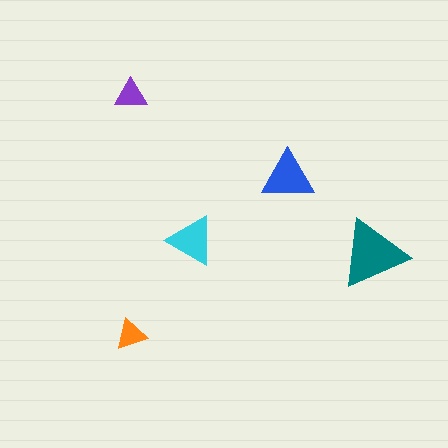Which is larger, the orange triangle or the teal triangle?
The teal one.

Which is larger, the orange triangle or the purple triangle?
The purple one.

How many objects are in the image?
There are 5 objects in the image.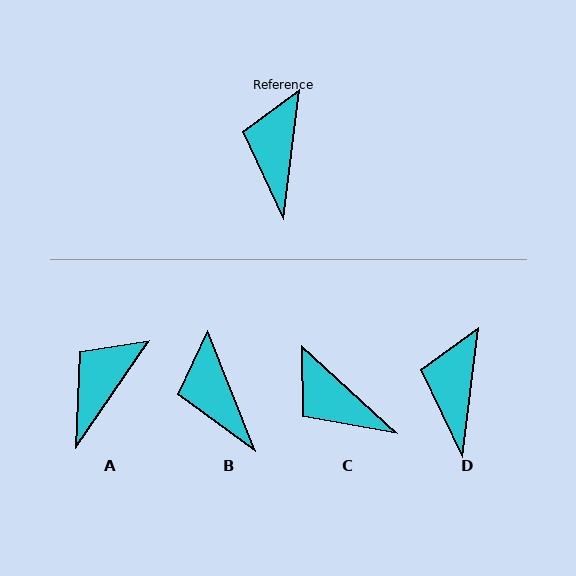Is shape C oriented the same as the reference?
No, it is off by about 54 degrees.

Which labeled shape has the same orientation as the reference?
D.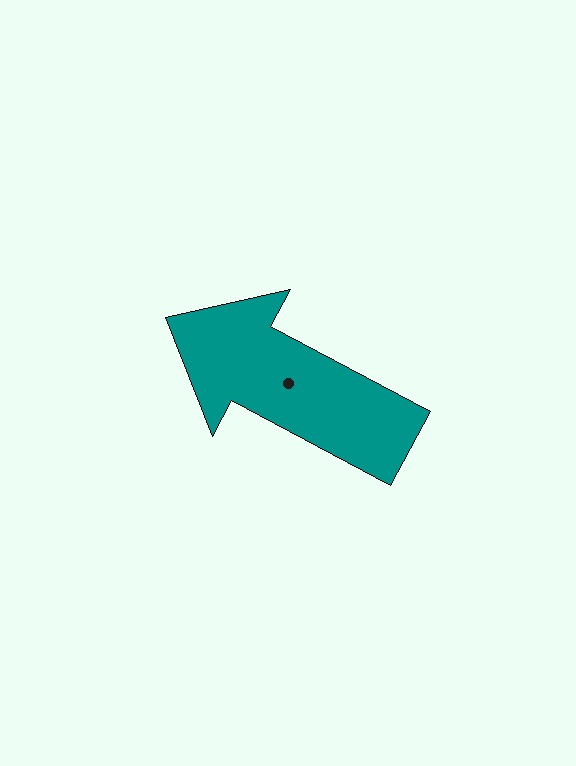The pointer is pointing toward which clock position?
Roughly 10 o'clock.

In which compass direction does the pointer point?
Northwest.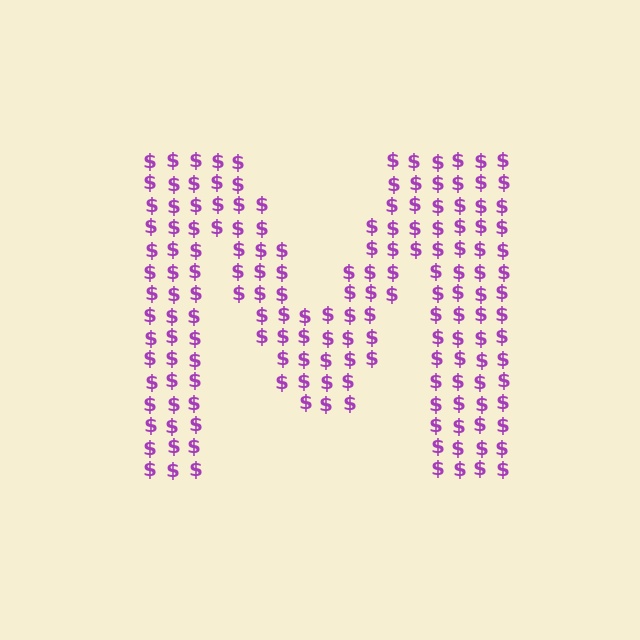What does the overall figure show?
The overall figure shows the letter M.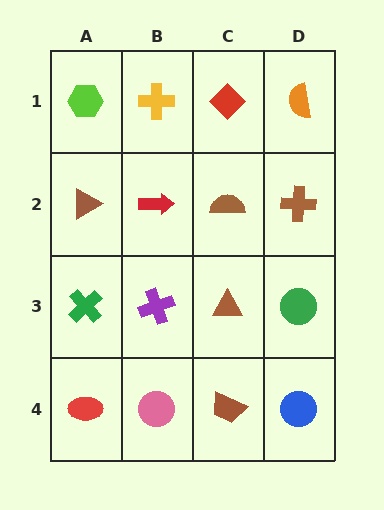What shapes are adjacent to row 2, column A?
A lime hexagon (row 1, column A), a green cross (row 3, column A), a red arrow (row 2, column B).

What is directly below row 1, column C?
A brown semicircle.